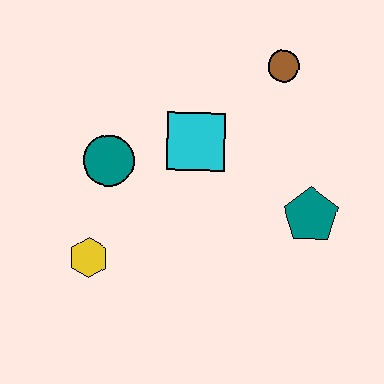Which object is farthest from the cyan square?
The yellow hexagon is farthest from the cyan square.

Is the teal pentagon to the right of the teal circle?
Yes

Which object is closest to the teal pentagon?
The cyan square is closest to the teal pentagon.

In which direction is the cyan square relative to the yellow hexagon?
The cyan square is above the yellow hexagon.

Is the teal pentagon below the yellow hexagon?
No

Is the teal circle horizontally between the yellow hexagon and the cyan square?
Yes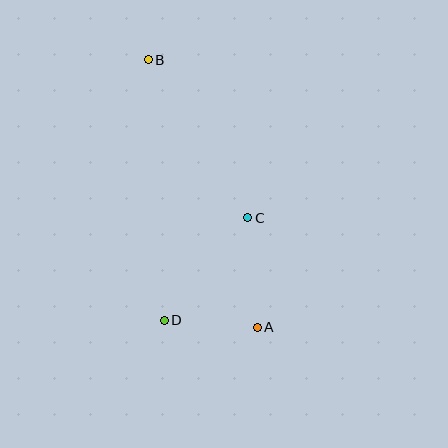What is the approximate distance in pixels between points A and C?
The distance between A and C is approximately 110 pixels.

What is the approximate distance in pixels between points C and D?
The distance between C and D is approximately 132 pixels.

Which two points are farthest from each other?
Points A and B are farthest from each other.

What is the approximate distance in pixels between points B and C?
The distance between B and C is approximately 187 pixels.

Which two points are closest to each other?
Points A and D are closest to each other.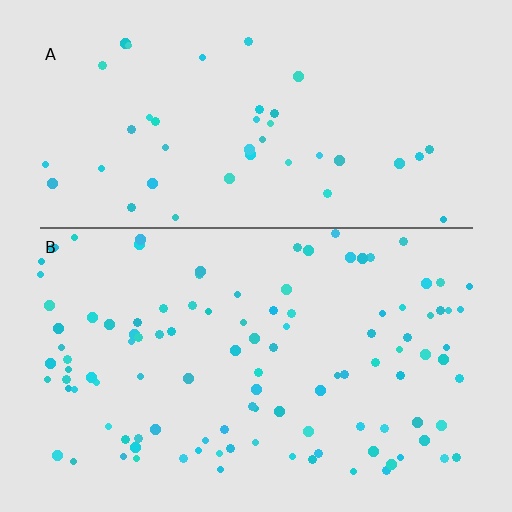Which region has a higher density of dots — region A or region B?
B (the bottom).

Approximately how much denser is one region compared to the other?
Approximately 2.7× — region B over region A.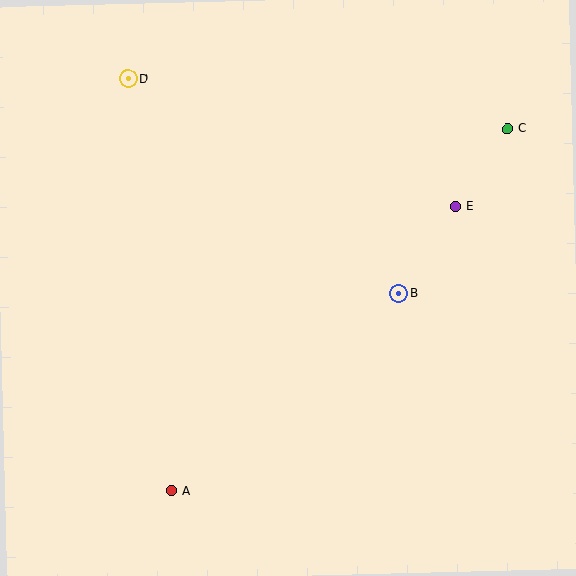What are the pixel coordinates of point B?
Point B is at (399, 293).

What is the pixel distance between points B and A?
The distance between B and A is 301 pixels.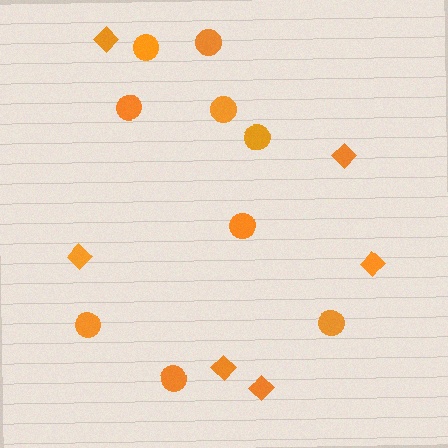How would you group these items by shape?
There are 2 groups: one group of diamonds (6) and one group of circles (9).